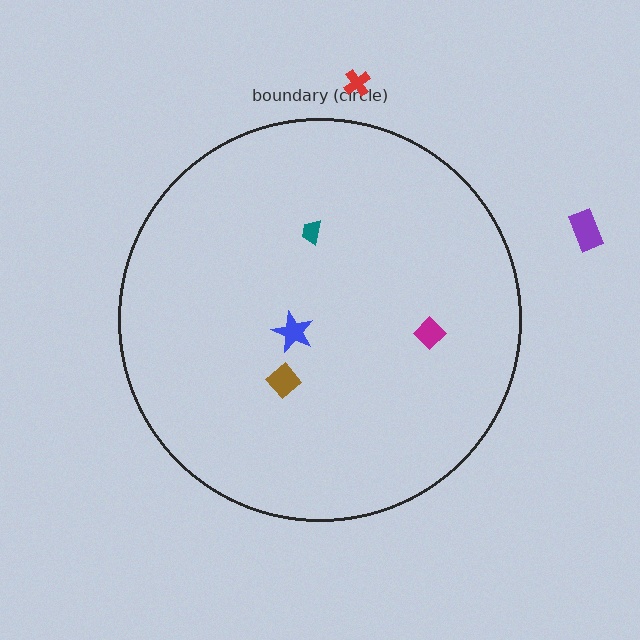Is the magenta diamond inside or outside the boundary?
Inside.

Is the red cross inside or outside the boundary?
Outside.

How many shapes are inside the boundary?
4 inside, 2 outside.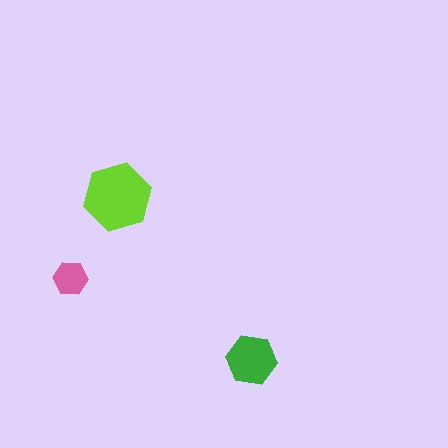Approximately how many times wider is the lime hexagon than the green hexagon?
About 1.5 times wider.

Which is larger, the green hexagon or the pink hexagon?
The green one.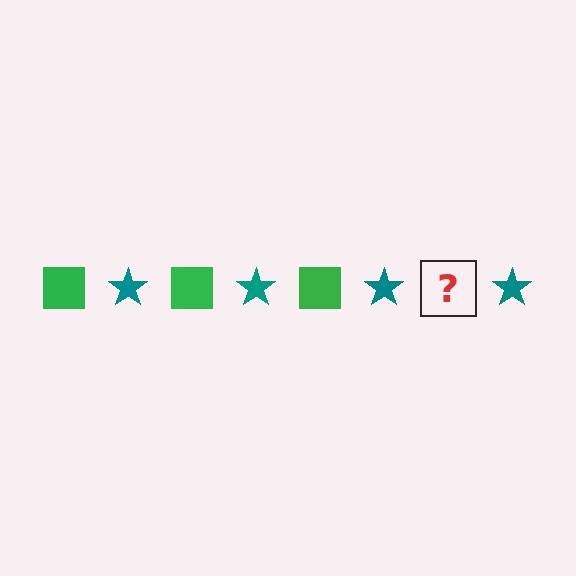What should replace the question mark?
The question mark should be replaced with a green square.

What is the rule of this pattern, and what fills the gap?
The rule is that the pattern alternates between green square and teal star. The gap should be filled with a green square.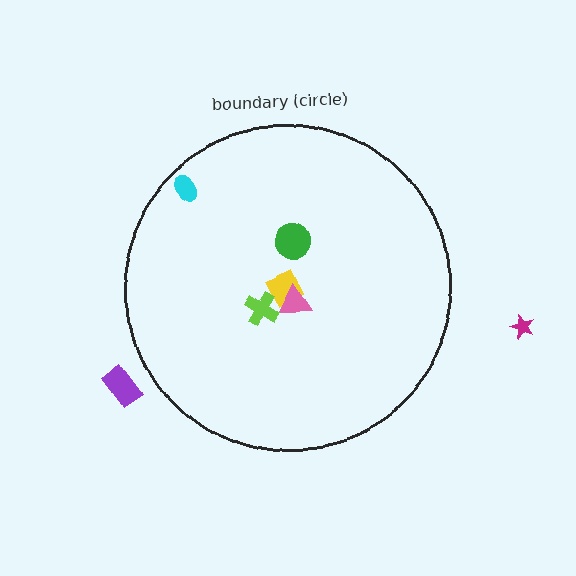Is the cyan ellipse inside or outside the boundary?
Inside.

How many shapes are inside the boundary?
5 inside, 2 outside.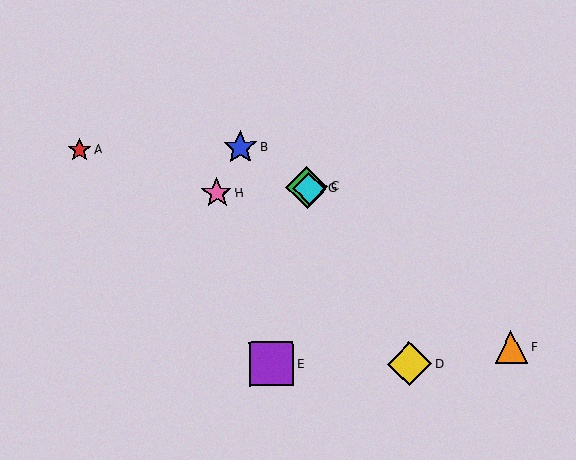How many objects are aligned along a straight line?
3 objects (B, C, G) are aligned along a straight line.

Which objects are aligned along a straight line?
Objects B, C, G are aligned along a straight line.